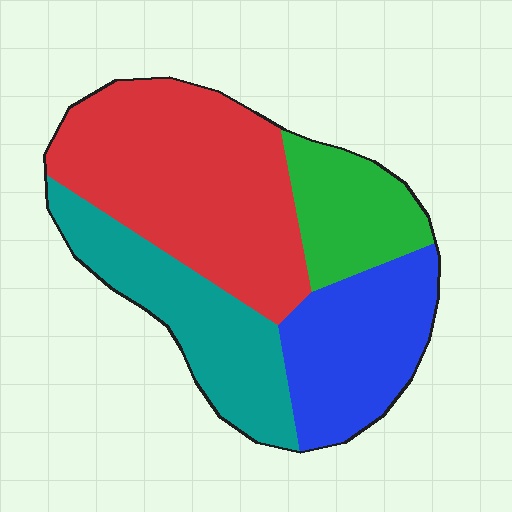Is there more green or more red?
Red.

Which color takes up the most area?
Red, at roughly 40%.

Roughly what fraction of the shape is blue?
Blue covers roughly 20% of the shape.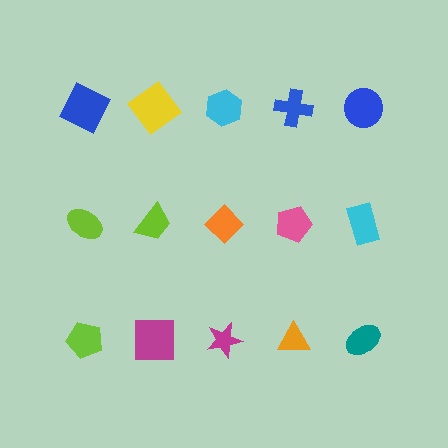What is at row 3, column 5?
A teal ellipse.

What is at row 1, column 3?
A cyan hexagon.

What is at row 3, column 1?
A lime pentagon.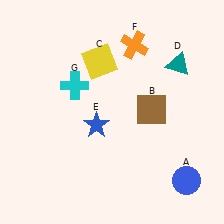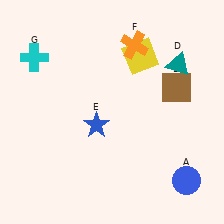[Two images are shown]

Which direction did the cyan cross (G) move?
The cyan cross (G) moved left.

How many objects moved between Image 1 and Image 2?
3 objects moved between the two images.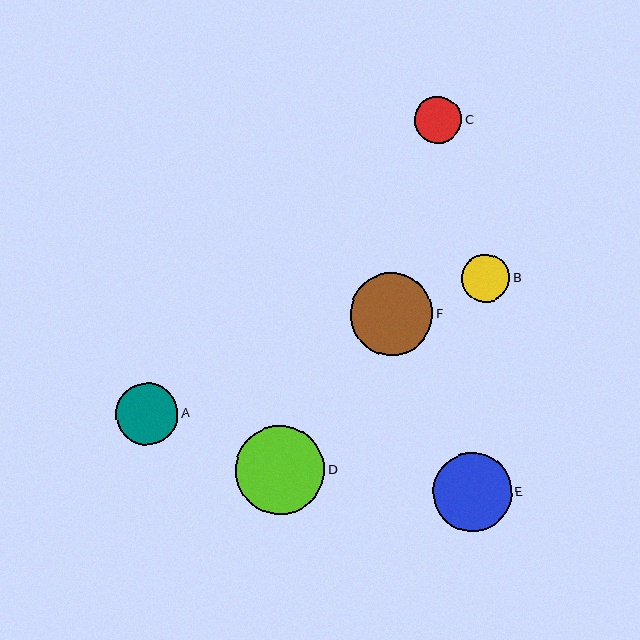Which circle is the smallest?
Circle C is the smallest with a size of approximately 47 pixels.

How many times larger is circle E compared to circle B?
Circle E is approximately 1.6 times the size of circle B.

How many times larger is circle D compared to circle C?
Circle D is approximately 1.9 times the size of circle C.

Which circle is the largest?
Circle D is the largest with a size of approximately 89 pixels.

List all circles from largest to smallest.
From largest to smallest: D, F, E, A, B, C.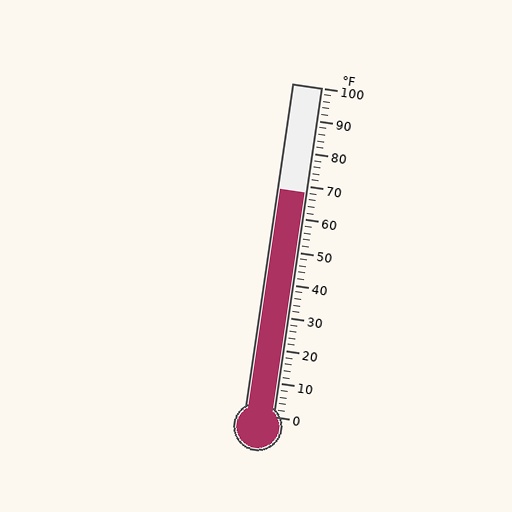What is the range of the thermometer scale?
The thermometer scale ranges from 0°F to 100°F.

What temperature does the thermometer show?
The thermometer shows approximately 68°F.